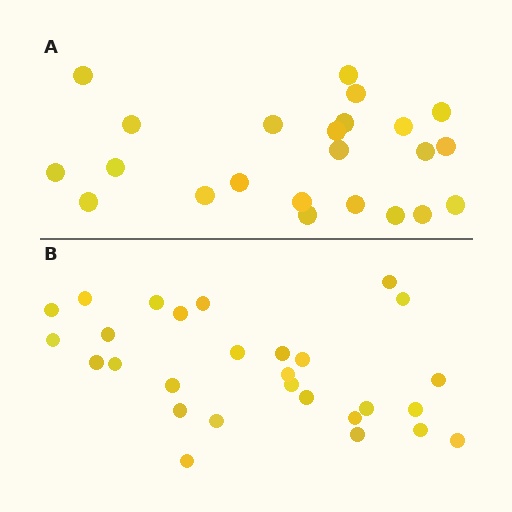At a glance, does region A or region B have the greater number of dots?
Region B (the bottom region) has more dots.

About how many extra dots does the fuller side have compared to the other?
Region B has about 5 more dots than region A.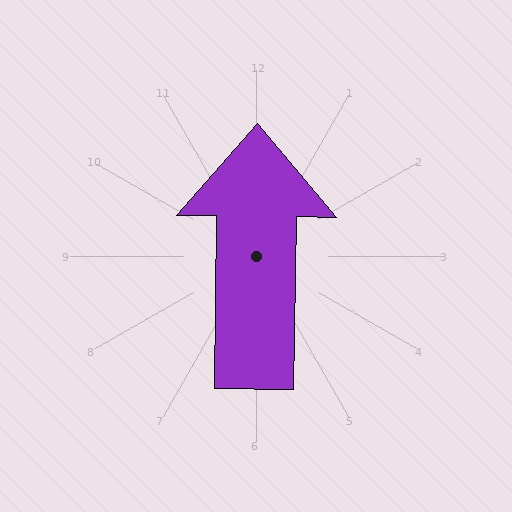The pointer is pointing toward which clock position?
Roughly 12 o'clock.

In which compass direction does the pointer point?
North.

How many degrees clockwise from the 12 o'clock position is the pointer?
Approximately 1 degrees.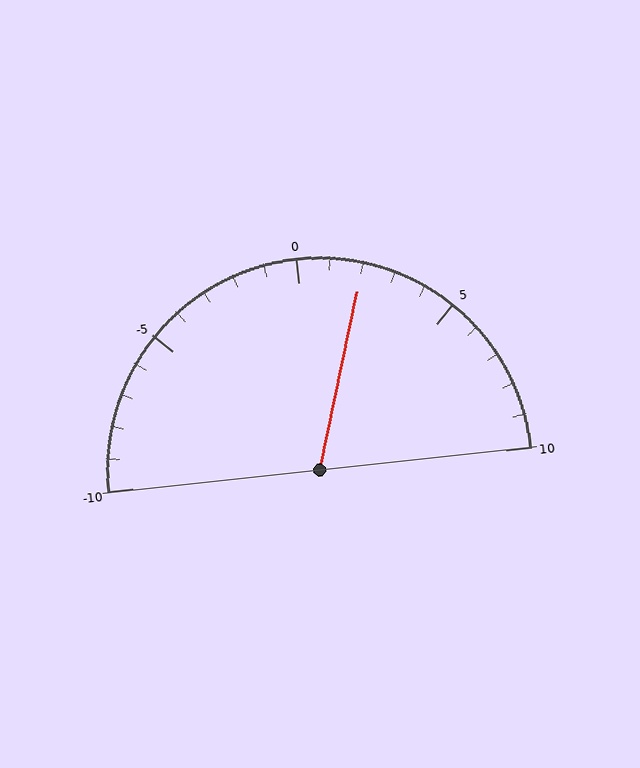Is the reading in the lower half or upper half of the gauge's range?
The reading is in the upper half of the range (-10 to 10).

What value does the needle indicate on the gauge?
The needle indicates approximately 2.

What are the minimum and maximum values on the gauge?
The gauge ranges from -10 to 10.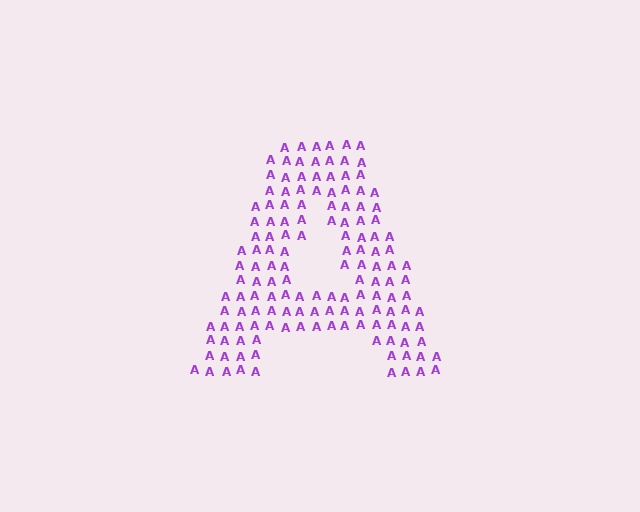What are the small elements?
The small elements are letter A's.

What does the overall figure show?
The overall figure shows the letter A.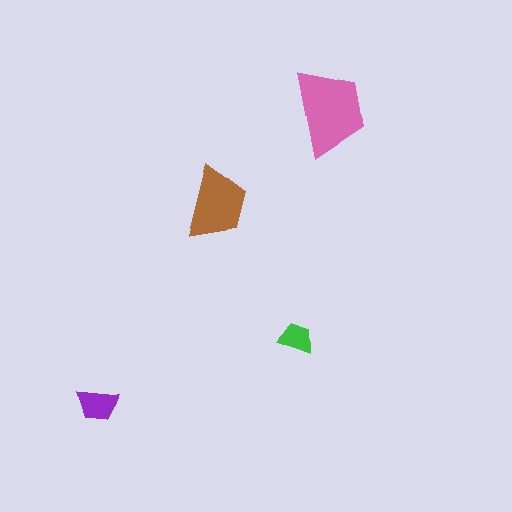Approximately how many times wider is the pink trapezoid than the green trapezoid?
About 2.5 times wider.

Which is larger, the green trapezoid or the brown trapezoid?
The brown one.